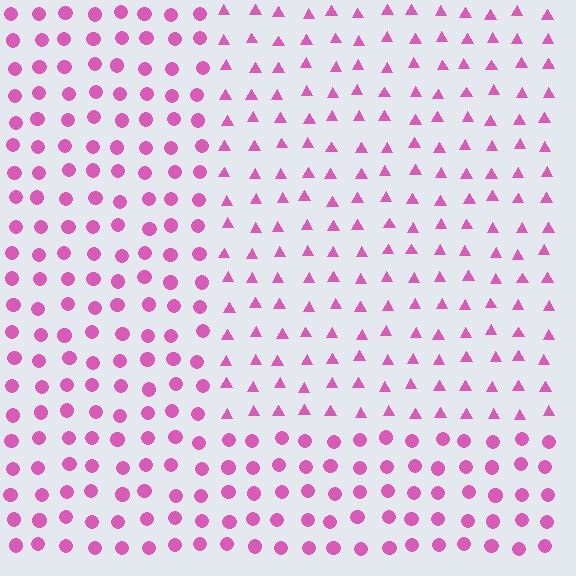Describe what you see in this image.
The image is filled with small pink elements arranged in a uniform grid. A rectangle-shaped region contains triangles, while the surrounding area contains circles. The boundary is defined purely by the change in element shape.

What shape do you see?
I see a rectangle.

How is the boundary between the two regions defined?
The boundary is defined by a change in element shape: triangles inside vs. circles outside. All elements share the same color and spacing.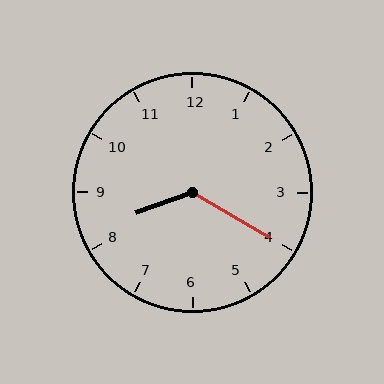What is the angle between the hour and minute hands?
Approximately 130 degrees.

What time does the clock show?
8:20.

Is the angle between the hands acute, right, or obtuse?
It is obtuse.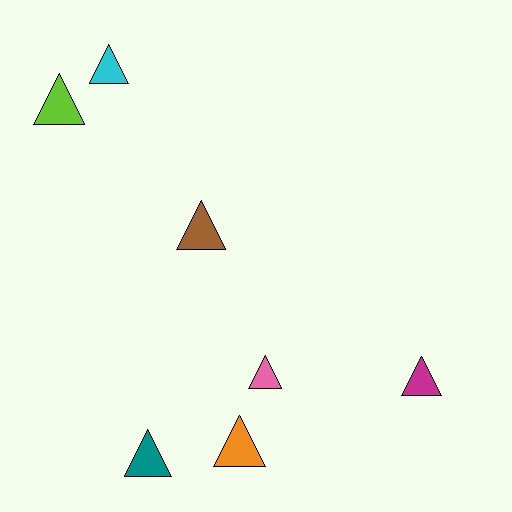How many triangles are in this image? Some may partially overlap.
There are 7 triangles.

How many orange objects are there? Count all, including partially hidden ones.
There is 1 orange object.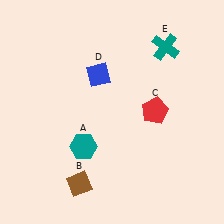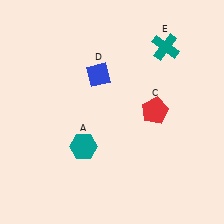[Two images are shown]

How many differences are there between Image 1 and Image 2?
There is 1 difference between the two images.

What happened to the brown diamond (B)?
The brown diamond (B) was removed in Image 2. It was in the bottom-left area of Image 1.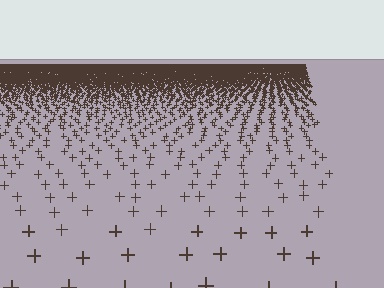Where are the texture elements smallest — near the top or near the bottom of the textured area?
Near the top.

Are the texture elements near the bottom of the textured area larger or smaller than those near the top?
Larger. Near the bottom, elements are closer to the viewer and appear at a bigger on-screen size.